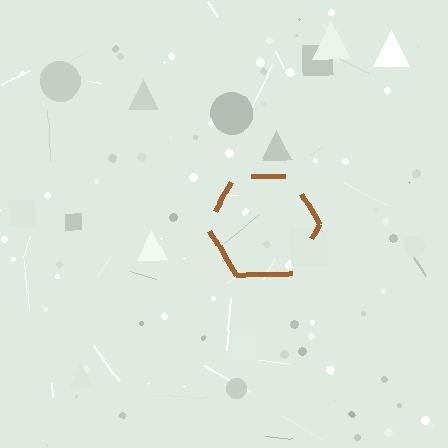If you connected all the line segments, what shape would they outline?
They would outline a hexagon.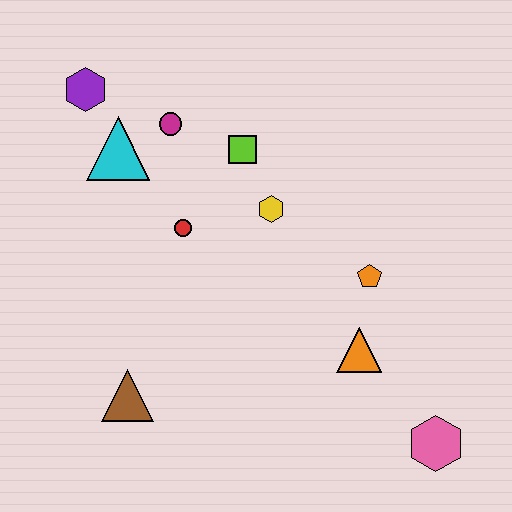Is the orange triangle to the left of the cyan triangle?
No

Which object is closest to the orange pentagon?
The orange triangle is closest to the orange pentagon.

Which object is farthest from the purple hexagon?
The pink hexagon is farthest from the purple hexagon.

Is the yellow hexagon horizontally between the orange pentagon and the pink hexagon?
No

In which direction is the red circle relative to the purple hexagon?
The red circle is below the purple hexagon.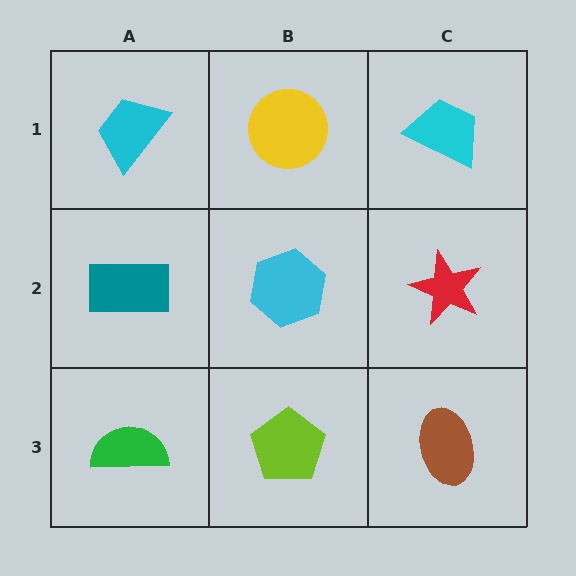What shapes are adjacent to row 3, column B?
A cyan hexagon (row 2, column B), a green semicircle (row 3, column A), a brown ellipse (row 3, column C).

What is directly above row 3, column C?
A red star.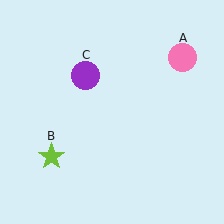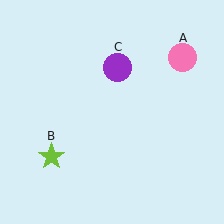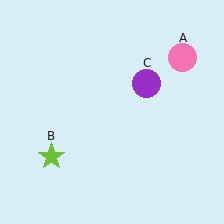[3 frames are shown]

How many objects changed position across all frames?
1 object changed position: purple circle (object C).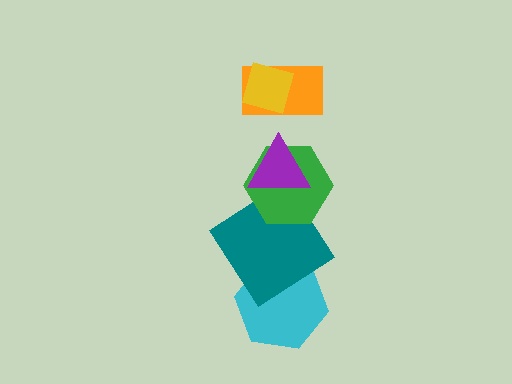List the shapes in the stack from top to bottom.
From top to bottom: the yellow diamond, the orange rectangle, the purple triangle, the green hexagon, the teal diamond, the cyan hexagon.